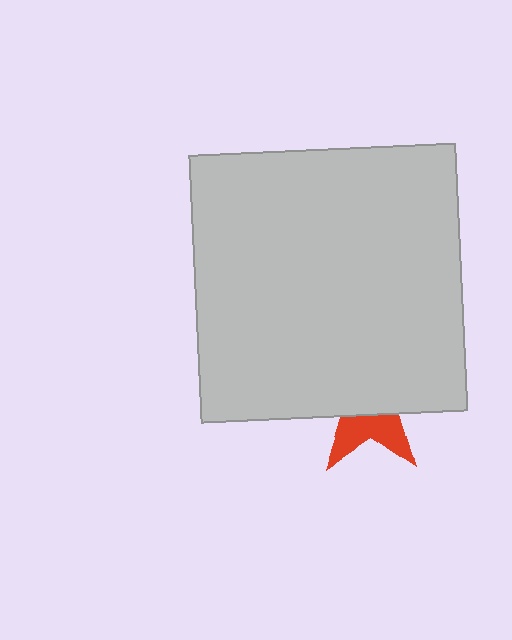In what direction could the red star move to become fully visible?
The red star could move down. That would shift it out from behind the light gray square entirely.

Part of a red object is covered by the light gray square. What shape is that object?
It is a star.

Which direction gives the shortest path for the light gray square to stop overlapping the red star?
Moving up gives the shortest separation.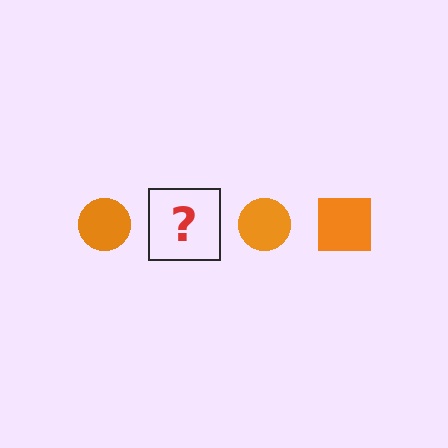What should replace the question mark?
The question mark should be replaced with an orange square.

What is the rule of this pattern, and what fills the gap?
The rule is that the pattern cycles through circle, square shapes in orange. The gap should be filled with an orange square.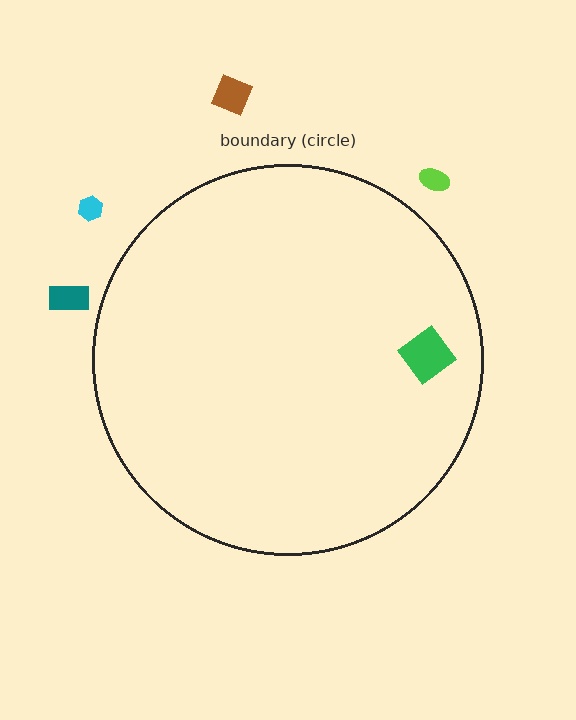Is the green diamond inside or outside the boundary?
Inside.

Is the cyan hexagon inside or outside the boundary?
Outside.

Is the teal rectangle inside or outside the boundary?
Outside.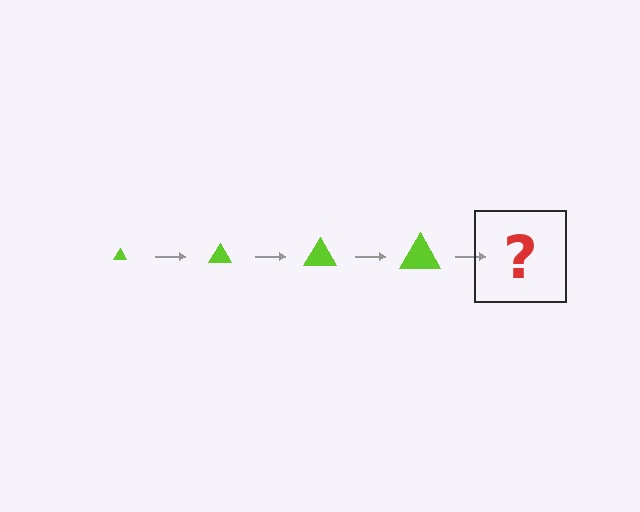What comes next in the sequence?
The next element should be a lime triangle, larger than the previous one.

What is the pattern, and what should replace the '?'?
The pattern is that the triangle gets progressively larger each step. The '?' should be a lime triangle, larger than the previous one.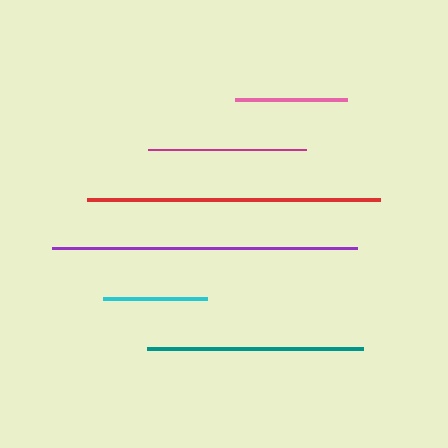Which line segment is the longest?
The purple line is the longest at approximately 306 pixels.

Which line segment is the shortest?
The cyan line is the shortest at approximately 105 pixels.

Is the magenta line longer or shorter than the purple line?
The purple line is longer than the magenta line.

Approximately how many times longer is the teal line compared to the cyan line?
The teal line is approximately 2.1 times the length of the cyan line.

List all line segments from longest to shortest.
From longest to shortest: purple, red, teal, magenta, pink, cyan.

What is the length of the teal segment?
The teal segment is approximately 216 pixels long.